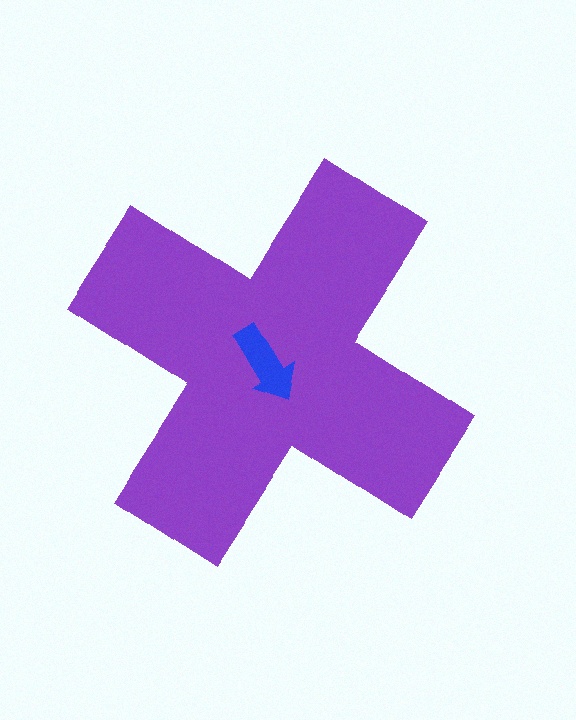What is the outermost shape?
The purple cross.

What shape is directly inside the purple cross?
The blue arrow.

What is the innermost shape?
The blue arrow.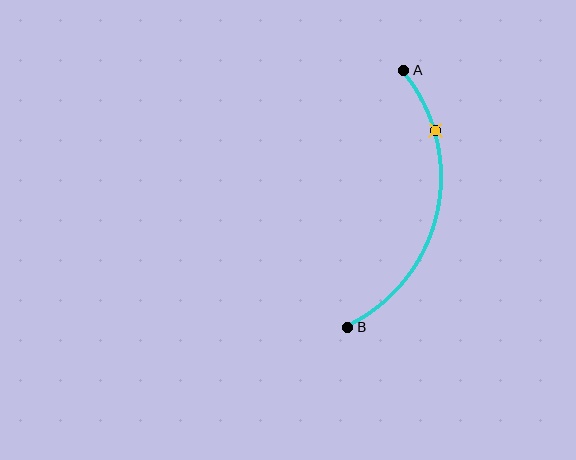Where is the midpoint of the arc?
The arc midpoint is the point on the curve farthest from the straight line joining A and B. It sits to the right of that line.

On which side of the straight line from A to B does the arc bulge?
The arc bulges to the right of the straight line connecting A and B.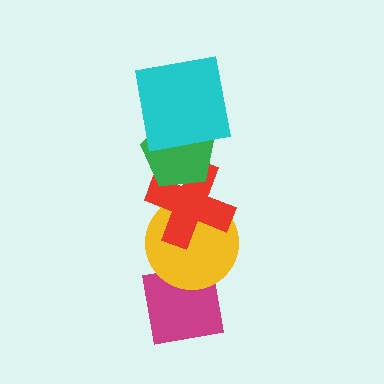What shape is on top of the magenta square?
The yellow circle is on top of the magenta square.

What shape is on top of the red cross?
The green pentagon is on top of the red cross.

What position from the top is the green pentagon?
The green pentagon is 2nd from the top.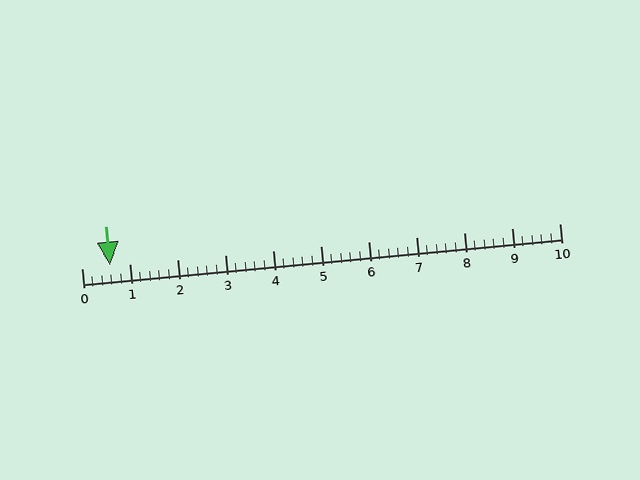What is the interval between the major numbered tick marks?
The major tick marks are spaced 1 units apart.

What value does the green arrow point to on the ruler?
The green arrow points to approximately 0.6.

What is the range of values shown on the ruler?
The ruler shows values from 0 to 10.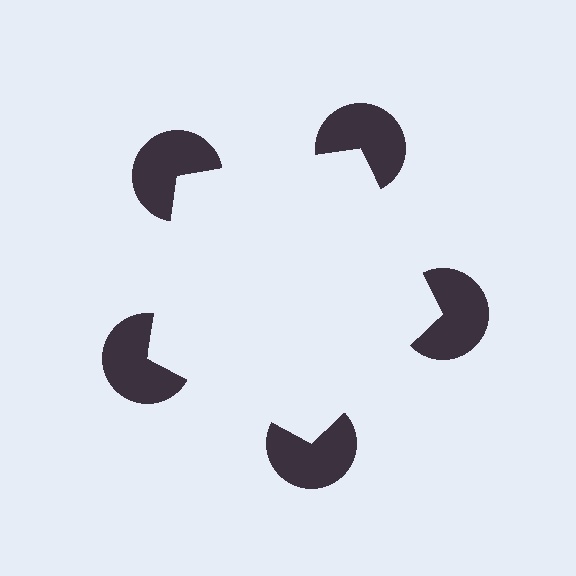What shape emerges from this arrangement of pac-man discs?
An illusory pentagon — its edges are inferred from the aligned wedge cuts in the pac-man discs, not physically drawn.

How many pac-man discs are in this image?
There are 5 — one at each vertex of the illusory pentagon.